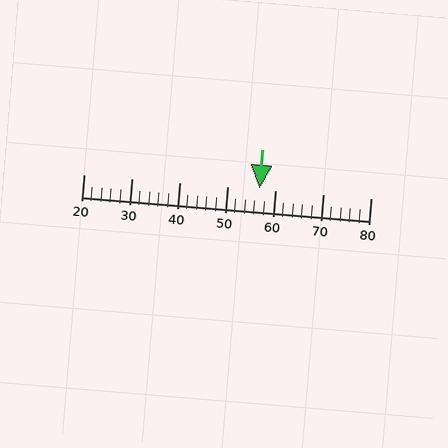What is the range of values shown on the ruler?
The ruler shows values from 20 to 80.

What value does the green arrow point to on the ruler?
The green arrow points to approximately 57.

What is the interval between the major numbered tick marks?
The major tick marks are spaced 10 units apart.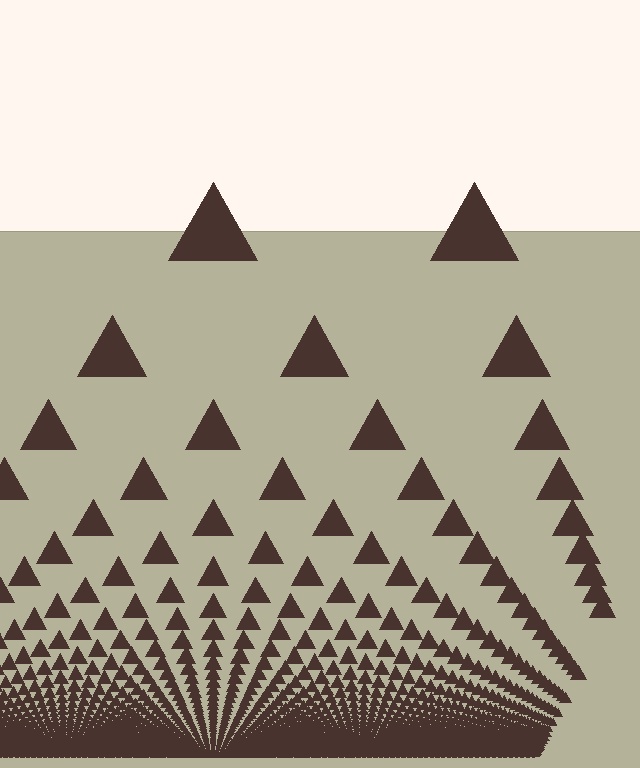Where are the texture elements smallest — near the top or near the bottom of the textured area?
Near the bottom.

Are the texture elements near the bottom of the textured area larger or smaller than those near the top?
Smaller. The gradient is inverted — elements near the bottom are smaller and denser.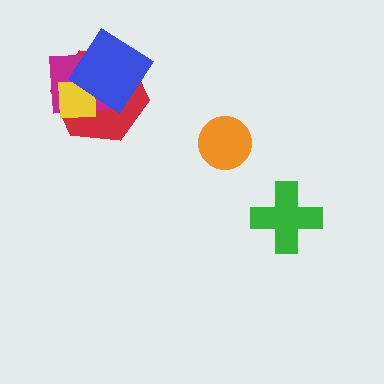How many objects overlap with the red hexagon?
3 objects overlap with the red hexagon.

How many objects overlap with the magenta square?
3 objects overlap with the magenta square.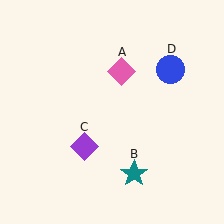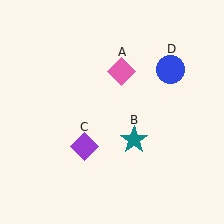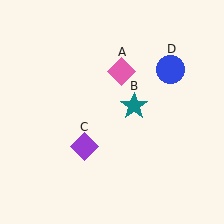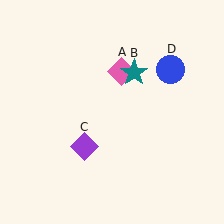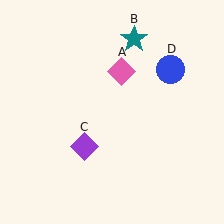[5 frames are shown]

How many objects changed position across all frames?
1 object changed position: teal star (object B).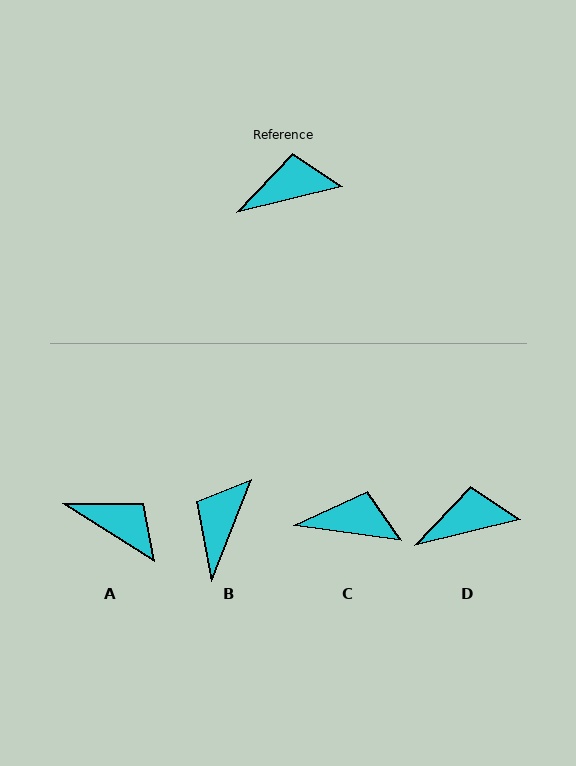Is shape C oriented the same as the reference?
No, it is off by about 22 degrees.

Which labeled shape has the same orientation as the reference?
D.